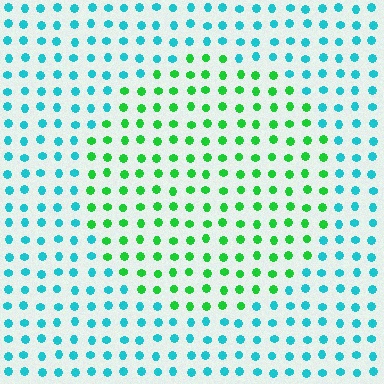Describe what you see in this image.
The image is filled with small cyan elements in a uniform arrangement. A circle-shaped region is visible where the elements are tinted to a slightly different hue, forming a subtle color boundary.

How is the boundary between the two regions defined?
The boundary is defined purely by a slight shift in hue (about 55 degrees). Spacing, size, and orientation are identical on both sides.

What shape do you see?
I see a circle.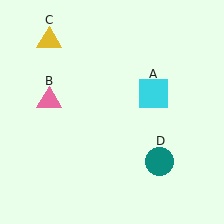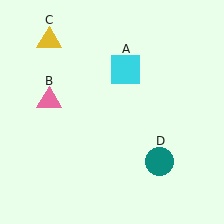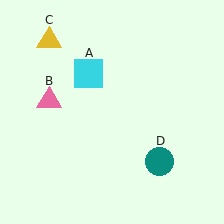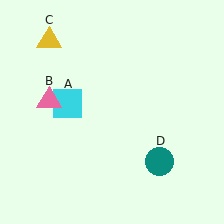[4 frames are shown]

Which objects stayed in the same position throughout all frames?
Pink triangle (object B) and yellow triangle (object C) and teal circle (object D) remained stationary.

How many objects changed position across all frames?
1 object changed position: cyan square (object A).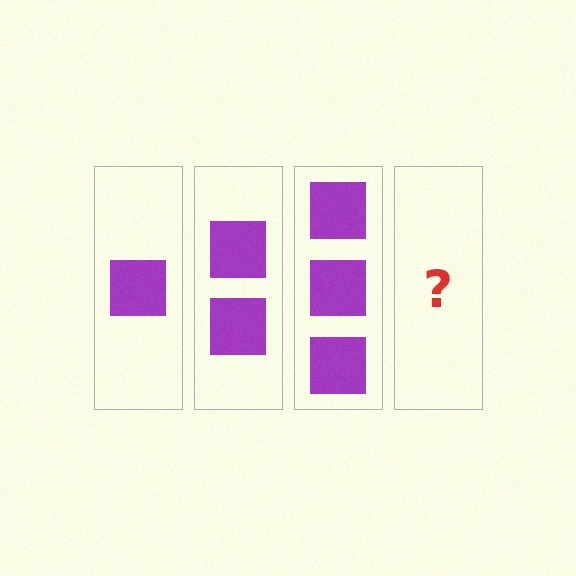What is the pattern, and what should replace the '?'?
The pattern is that each step adds one more square. The '?' should be 4 squares.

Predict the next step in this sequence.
The next step is 4 squares.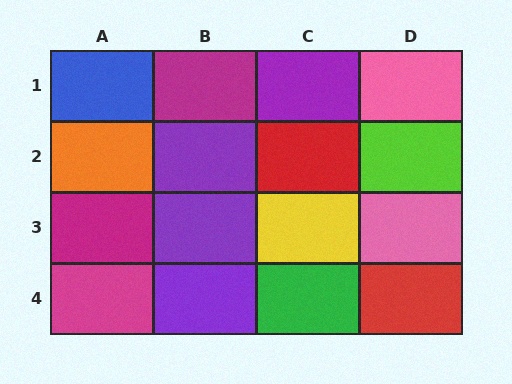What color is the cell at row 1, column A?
Blue.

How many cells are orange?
1 cell is orange.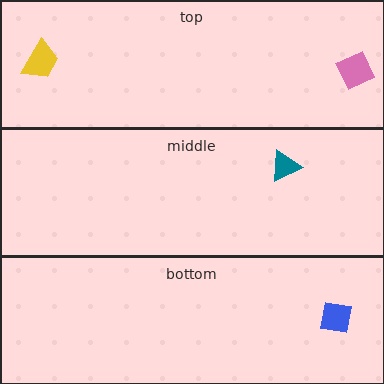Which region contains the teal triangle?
The middle region.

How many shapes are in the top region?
2.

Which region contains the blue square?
The bottom region.